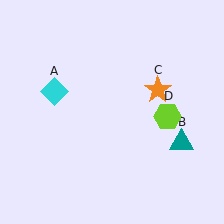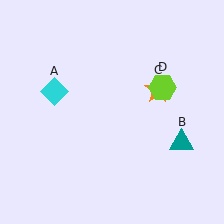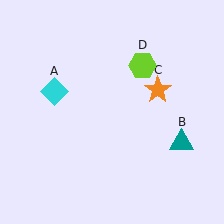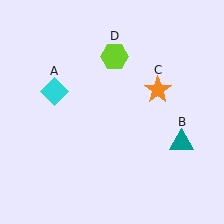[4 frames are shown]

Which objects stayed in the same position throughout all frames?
Cyan diamond (object A) and teal triangle (object B) and orange star (object C) remained stationary.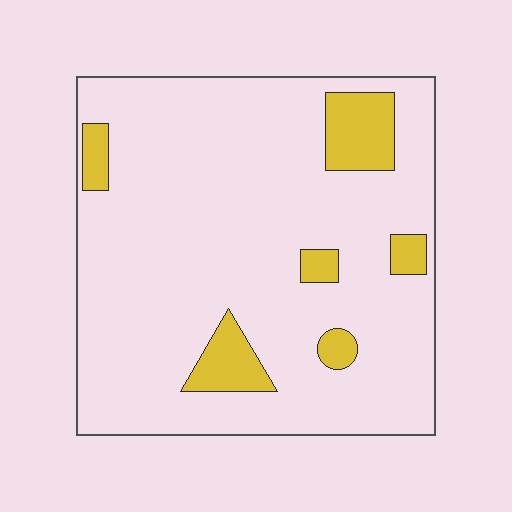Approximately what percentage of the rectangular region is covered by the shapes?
Approximately 10%.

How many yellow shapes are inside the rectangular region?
6.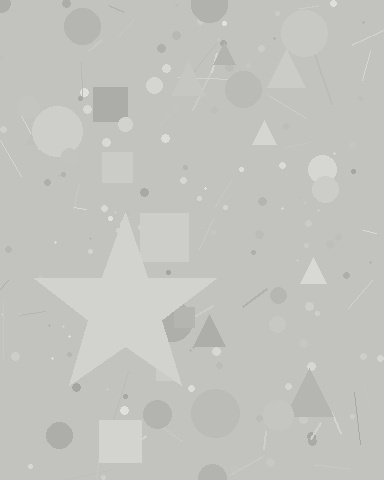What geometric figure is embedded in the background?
A star is embedded in the background.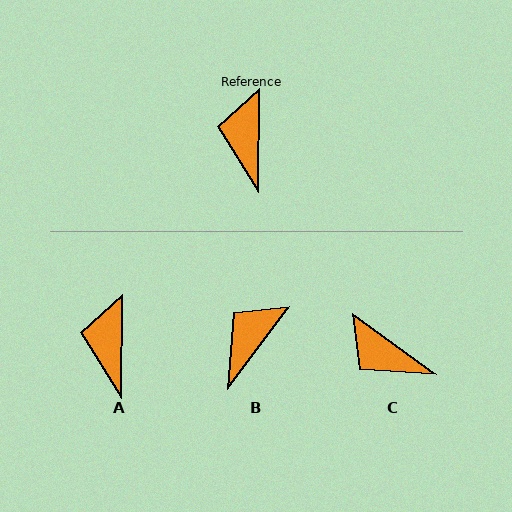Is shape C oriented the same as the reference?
No, it is off by about 54 degrees.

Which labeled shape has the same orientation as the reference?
A.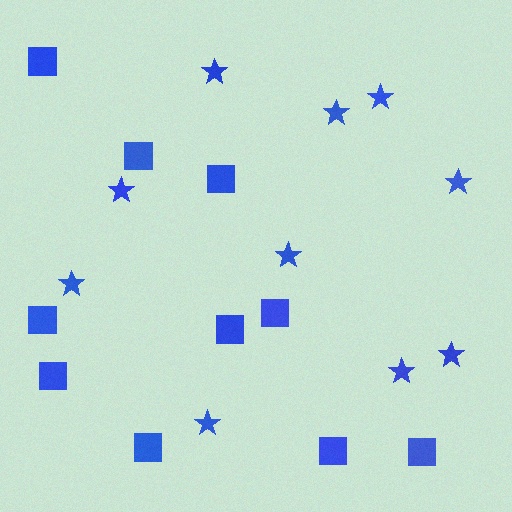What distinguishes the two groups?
There are 2 groups: one group of stars (10) and one group of squares (10).